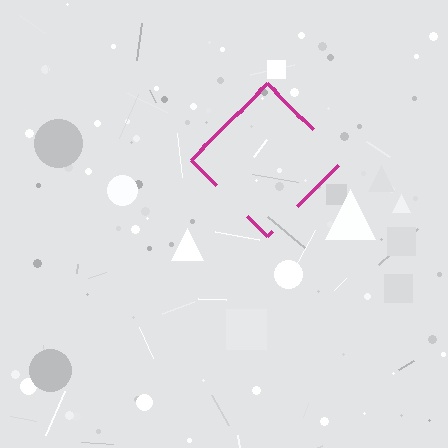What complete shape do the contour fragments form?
The contour fragments form a diamond.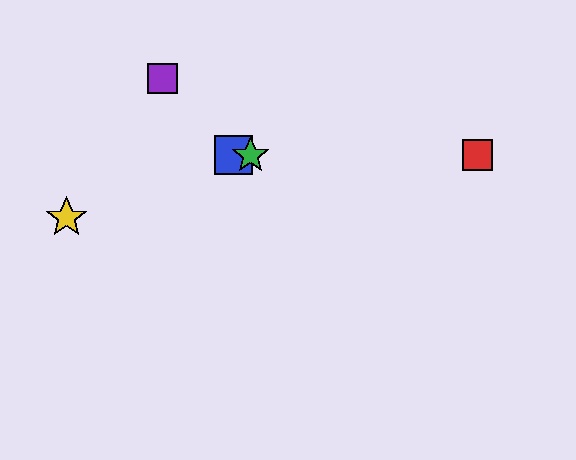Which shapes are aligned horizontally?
The red square, the blue square, the green star are aligned horizontally.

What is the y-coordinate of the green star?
The green star is at y≈155.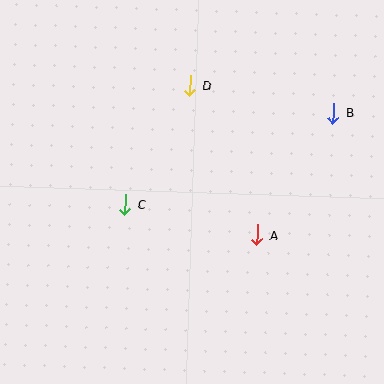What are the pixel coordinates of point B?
Point B is at (333, 113).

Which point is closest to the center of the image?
Point C at (125, 205) is closest to the center.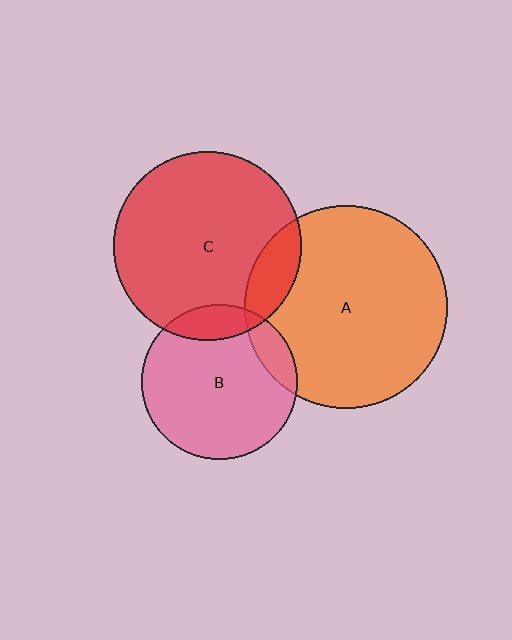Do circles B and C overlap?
Yes.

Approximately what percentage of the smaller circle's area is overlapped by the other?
Approximately 15%.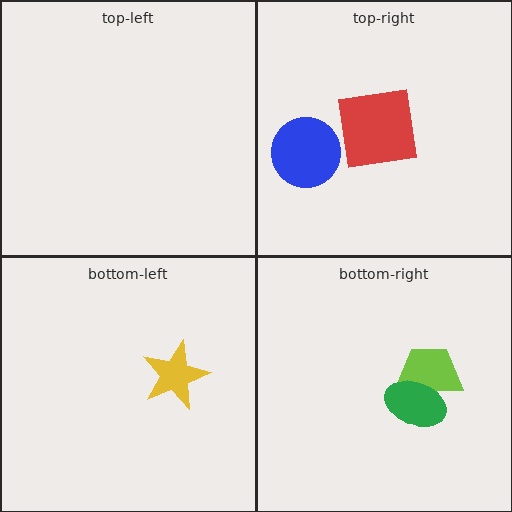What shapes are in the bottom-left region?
The yellow star.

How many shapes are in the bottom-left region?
1.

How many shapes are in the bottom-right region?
2.